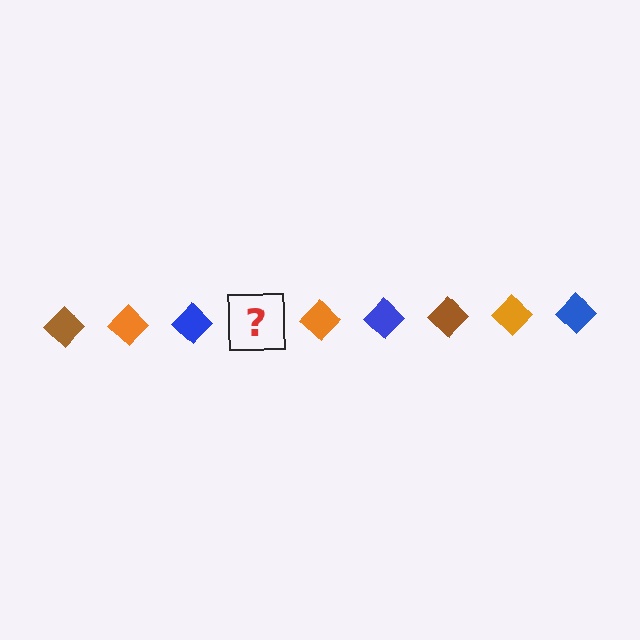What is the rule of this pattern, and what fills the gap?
The rule is that the pattern cycles through brown, orange, blue diamonds. The gap should be filled with a brown diamond.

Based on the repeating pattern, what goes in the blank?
The blank should be a brown diamond.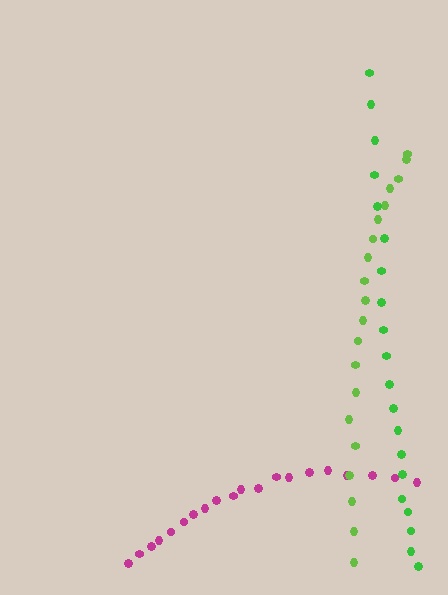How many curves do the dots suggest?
There are 3 distinct paths.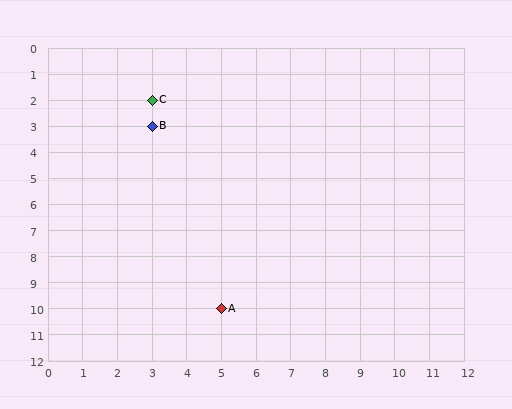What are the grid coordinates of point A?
Point A is at grid coordinates (5, 10).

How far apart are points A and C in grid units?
Points A and C are 2 columns and 8 rows apart (about 8.2 grid units diagonally).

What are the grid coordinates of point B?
Point B is at grid coordinates (3, 3).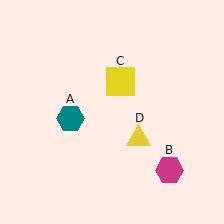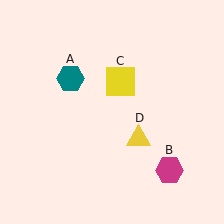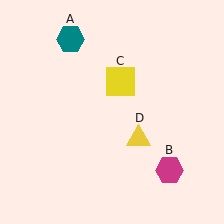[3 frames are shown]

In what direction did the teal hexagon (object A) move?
The teal hexagon (object A) moved up.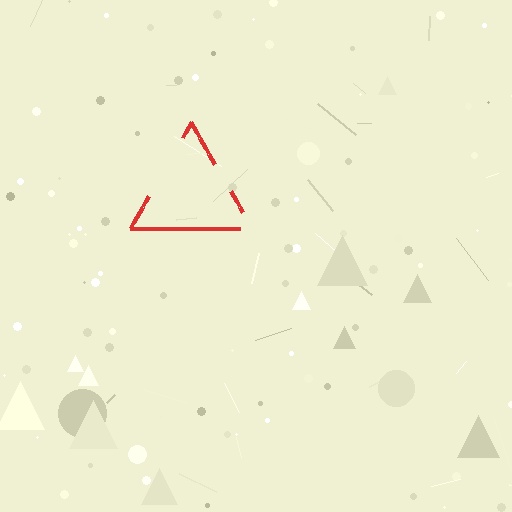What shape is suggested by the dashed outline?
The dashed outline suggests a triangle.